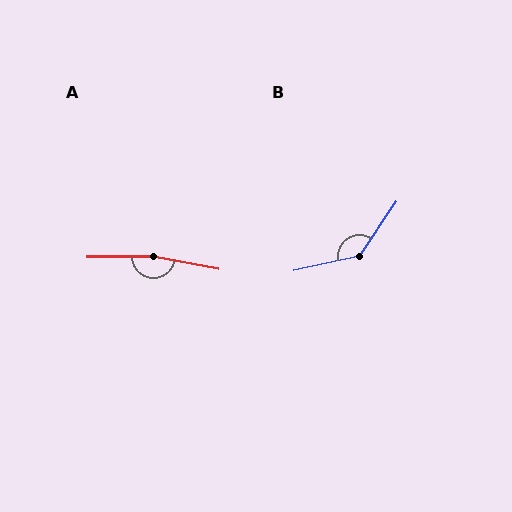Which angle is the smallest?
B, at approximately 137 degrees.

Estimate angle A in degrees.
Approximately 169 degrees.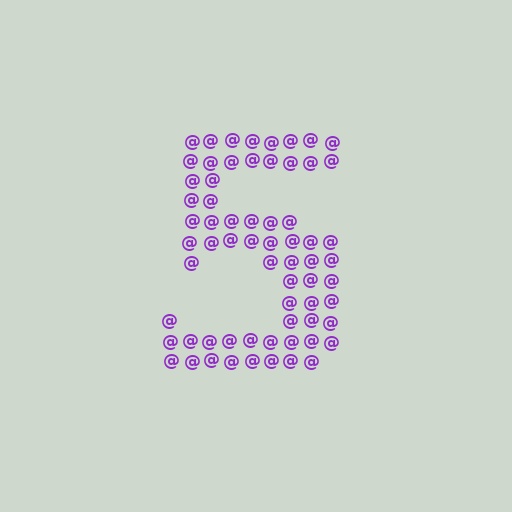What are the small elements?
The small elements are at signs.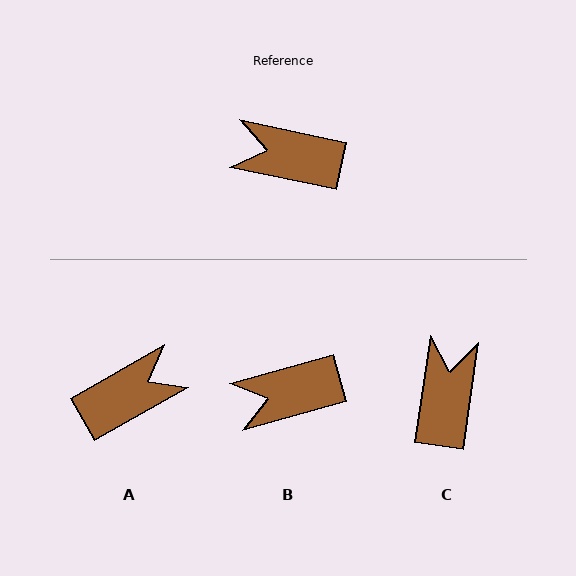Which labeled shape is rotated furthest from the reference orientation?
A, about 138 degrees away.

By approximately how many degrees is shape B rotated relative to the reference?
Approximately 27 degrees counter-clockwise.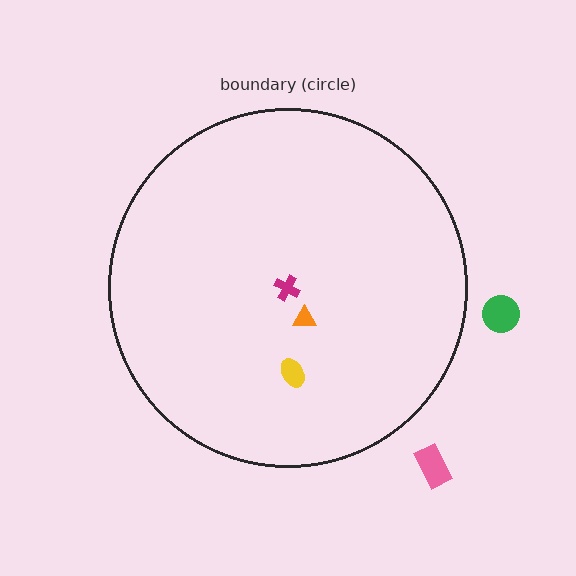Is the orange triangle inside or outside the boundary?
Inside.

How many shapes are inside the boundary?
3 inside, 2 outside.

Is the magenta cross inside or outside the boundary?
Inside.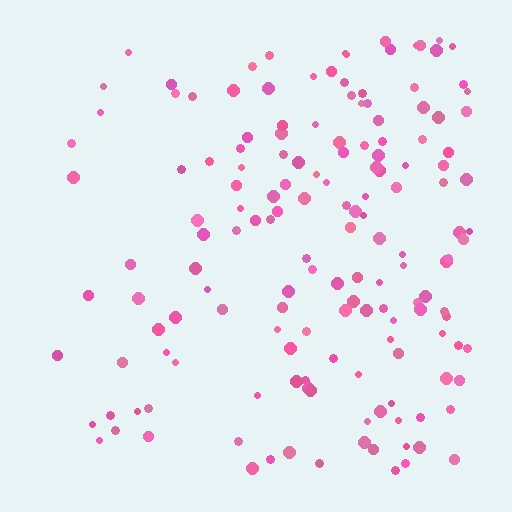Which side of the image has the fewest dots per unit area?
The left.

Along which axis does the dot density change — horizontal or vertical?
Horizontal.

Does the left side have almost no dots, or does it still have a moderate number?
Still a moderate number, just noticeably fewer than the right.